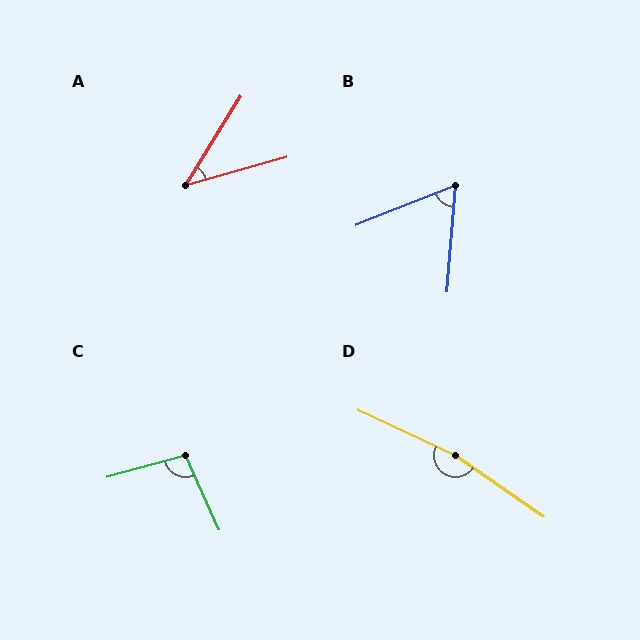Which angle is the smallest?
A, at approximately 43 degrees.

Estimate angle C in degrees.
Approximately 99 degrees.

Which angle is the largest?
D, at approximately 170 degrees.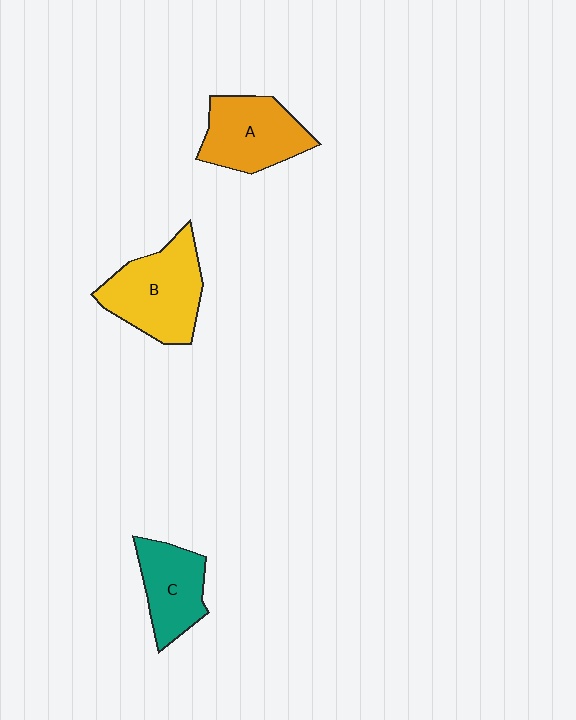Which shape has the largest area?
Shape B (yellow).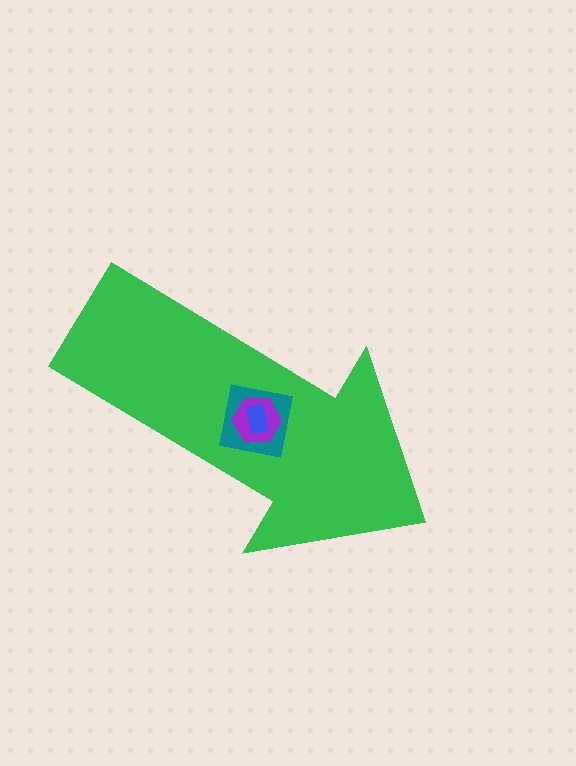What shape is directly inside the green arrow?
The teal square.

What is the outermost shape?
The green arrow.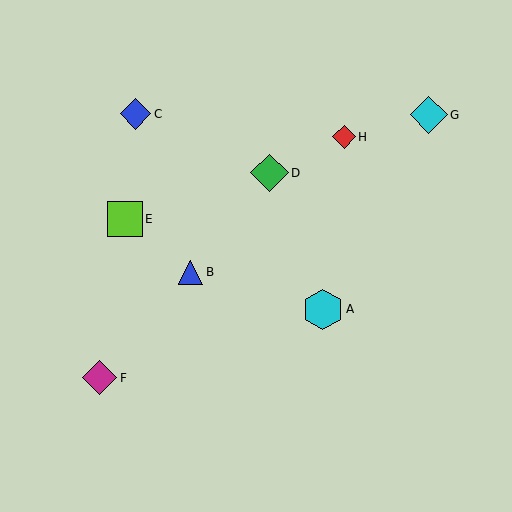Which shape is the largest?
The cyan hexagon (labeled A) is the largest.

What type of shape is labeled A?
Shape A is a cyan hexagon.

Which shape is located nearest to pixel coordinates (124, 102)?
The blue diamond (labeled C) at (136, 114) is nearest to that location.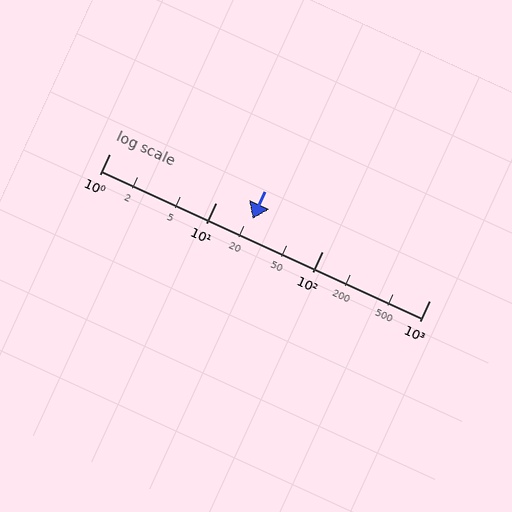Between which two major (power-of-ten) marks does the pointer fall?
The pointer is between 10 and 100.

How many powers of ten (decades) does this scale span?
The scale spans 3 decades, from 1 to 1000.